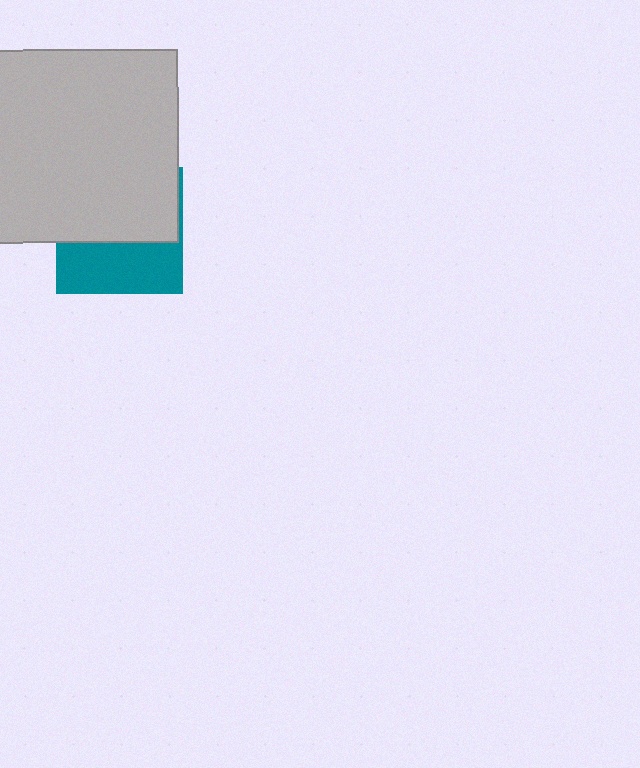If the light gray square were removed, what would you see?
You would see the complete teal square.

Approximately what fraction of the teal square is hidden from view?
Roughly 58% of the teal square is hidden behind the light gray square.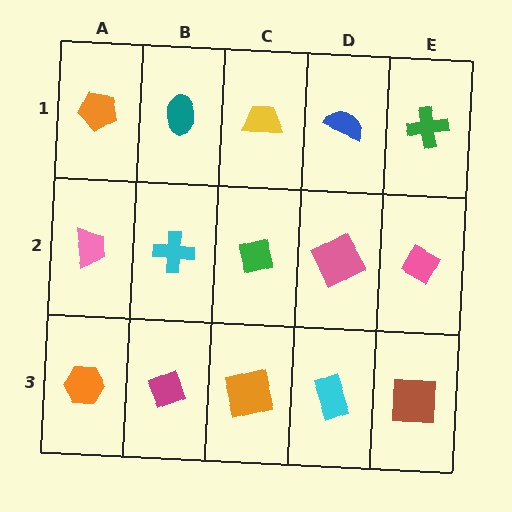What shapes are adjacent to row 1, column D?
A pink square (row 2, column D), a yellow trapezoid (row 1, column C), a green cross (row 1, column E).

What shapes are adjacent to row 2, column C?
A yellow trapezoid (row 1, column C), an orange square (row 3, column C), a cyan cross (row 2, column B), a pink square (row 2, column D).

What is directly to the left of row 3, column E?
A cyan rectangle.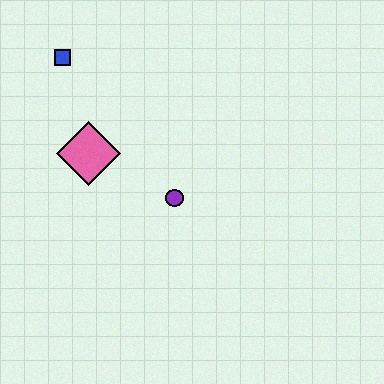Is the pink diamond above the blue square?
No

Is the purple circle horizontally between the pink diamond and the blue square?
No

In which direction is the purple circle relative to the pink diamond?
The purple circle is to the right of the pink diamond.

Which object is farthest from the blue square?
The purple circle is farthest from the blue square.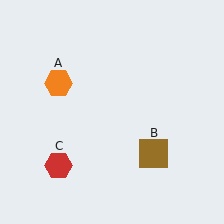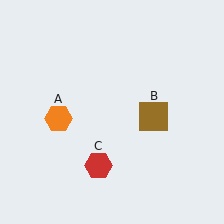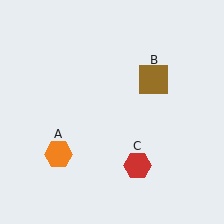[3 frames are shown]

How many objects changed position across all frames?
3 objects changed position: orange hexagon (object A), brown square (object B), red hexagon (object C).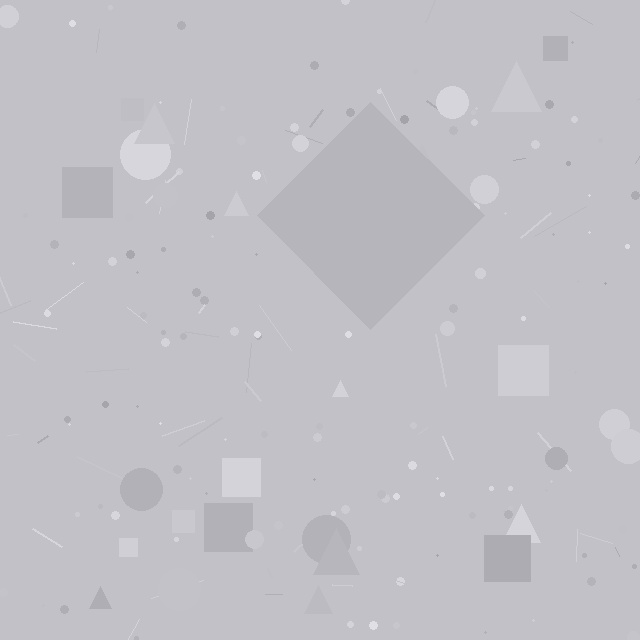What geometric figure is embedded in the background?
A diamond is embedded in the background.